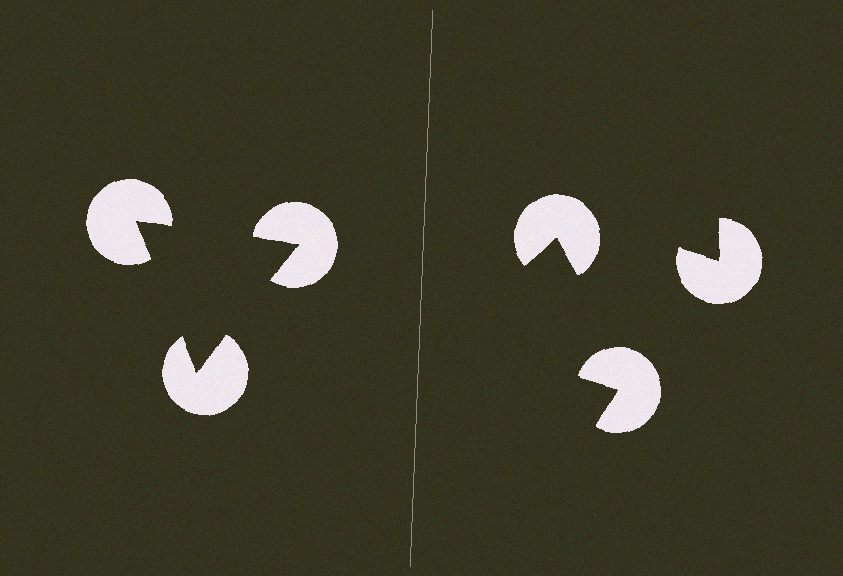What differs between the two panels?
The pac-man discs are positioned identically on both sides; only the wedge orientations differ. On the left they align to a triangle; on the right they are misaligned.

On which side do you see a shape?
An illusory triangle appears on the left side. On the right side the wedge cuts are rotated, so no coherent shape forms.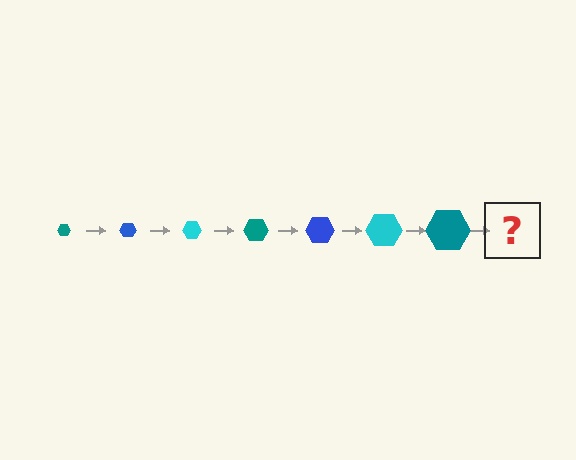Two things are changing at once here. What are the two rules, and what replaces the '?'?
The two rules are that the hexagon grows larger each step and the color cycles through teal, blue, and cyan. The '?' should be a blue hexagon, larger than the previous one.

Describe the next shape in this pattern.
It should be a blue hexagon, larger than the previous one.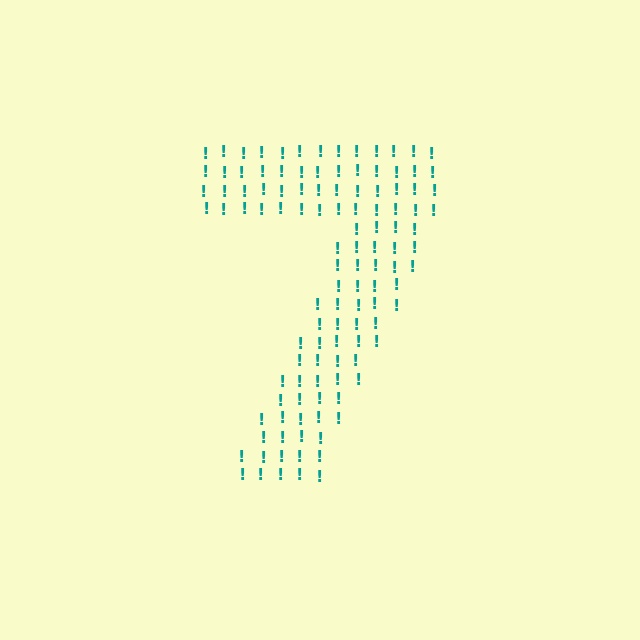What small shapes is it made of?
It is made of small exclamation marks.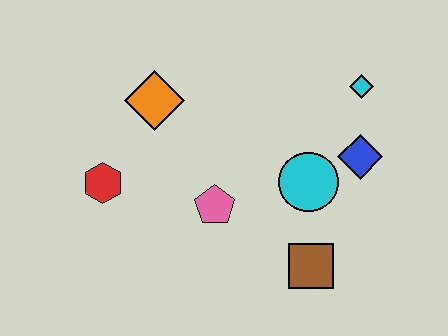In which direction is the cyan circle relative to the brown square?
The cyan circle is above the brown square.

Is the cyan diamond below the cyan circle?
No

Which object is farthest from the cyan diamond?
The red hexagon is farthest from the cyan diamond.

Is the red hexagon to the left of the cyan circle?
Yes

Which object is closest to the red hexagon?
The orange diamond is closest to the red hexagon.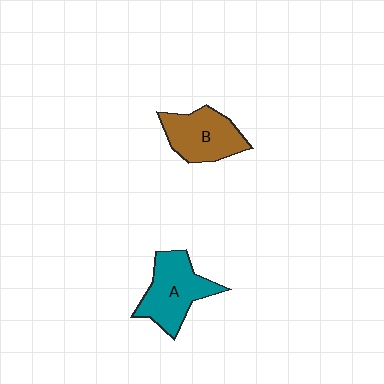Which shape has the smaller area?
Shape B (brown).